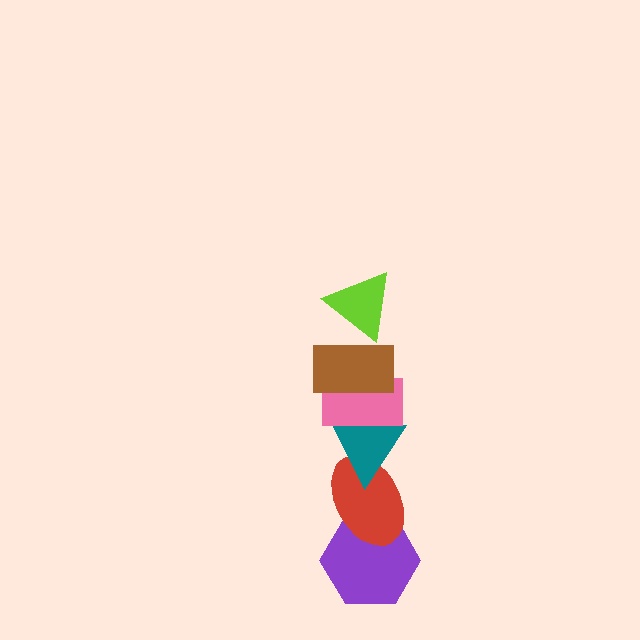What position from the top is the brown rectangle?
The brown rectangle is 2nd from the top.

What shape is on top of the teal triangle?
The pink rectangle is on top of the teal triangle.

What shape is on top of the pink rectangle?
The brown rectangle is on top of the pink rectangle.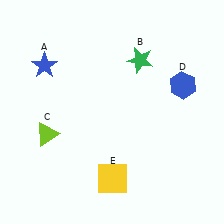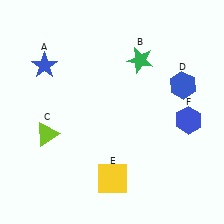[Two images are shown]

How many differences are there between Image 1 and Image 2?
There is 1 difference between the two images.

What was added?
A blue hexagon (F) was added in Image 2.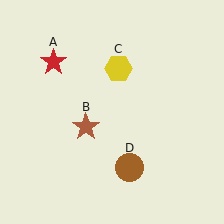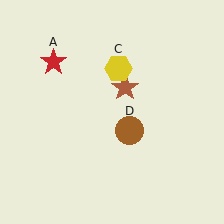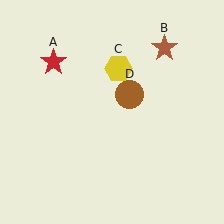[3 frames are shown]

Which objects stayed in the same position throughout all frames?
Red star (object A) and yellow hexagon (object C) remained stationary.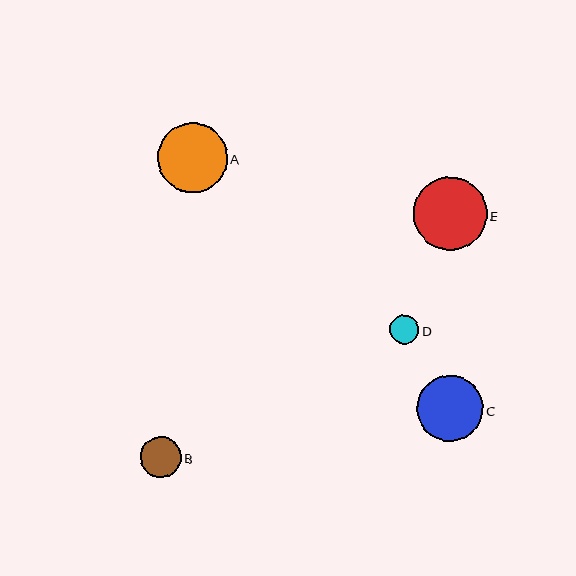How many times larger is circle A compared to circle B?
Circle A is approximately 1.7 times the size of circle B.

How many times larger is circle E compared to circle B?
Circle E is approximately 1.8 times the size of circle B.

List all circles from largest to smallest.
From largest to smallest: E, A, C, B, D.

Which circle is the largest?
Circle E is the largest with a size of approximately 74 pixels.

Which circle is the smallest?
Circle D is the smallest with a size of approximately 29 pixels.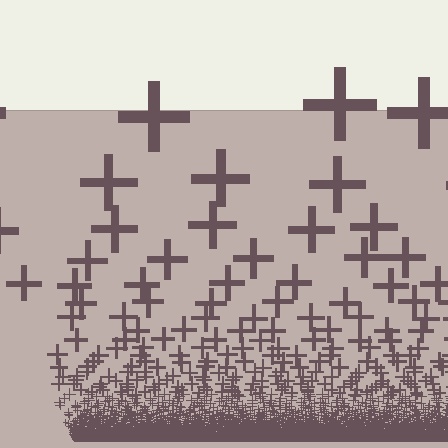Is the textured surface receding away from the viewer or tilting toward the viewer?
The surface appears to tilt toward the viewer. Texture elements get larger and sparser toward the top.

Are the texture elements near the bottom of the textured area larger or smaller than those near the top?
Smaller. The gradient is inverted — elements near the bottom are smaller and denser.